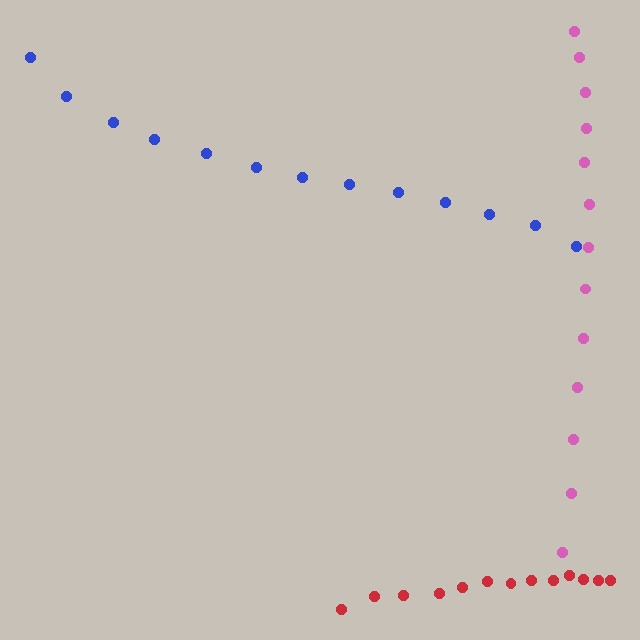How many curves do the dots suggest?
There are 3 distinct paths.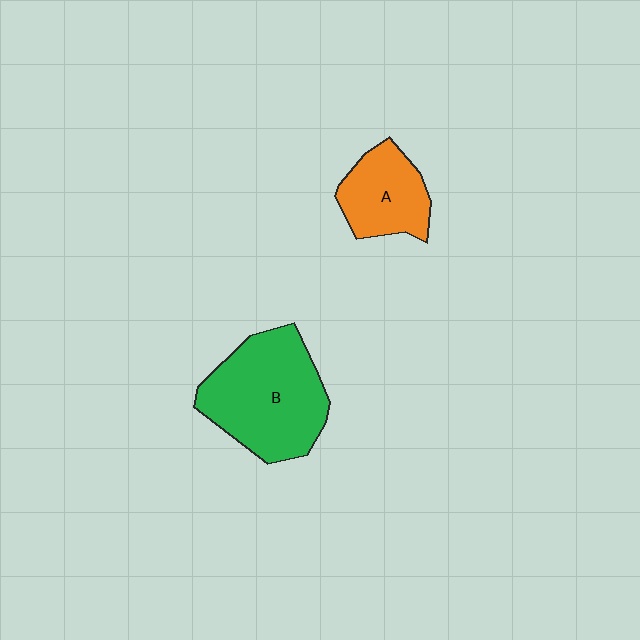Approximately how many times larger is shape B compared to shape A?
Approximately 1.8 times.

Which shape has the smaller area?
Shape A (orange).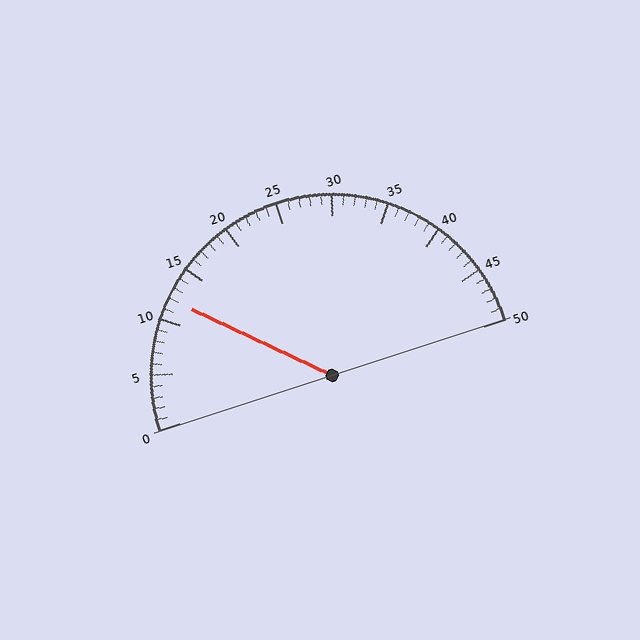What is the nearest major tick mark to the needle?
The nearest major tick mark is 10.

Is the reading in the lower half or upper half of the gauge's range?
The reading is in the lower half of the range (0 to 50).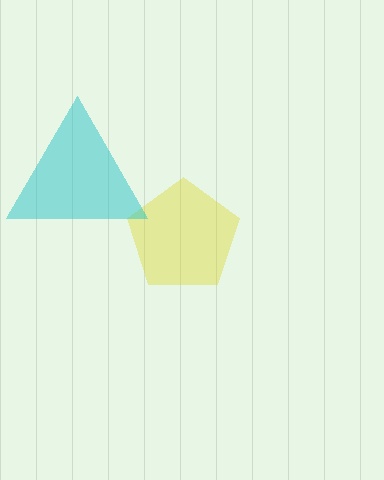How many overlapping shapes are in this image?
There are 2 overlapping shapes in the image.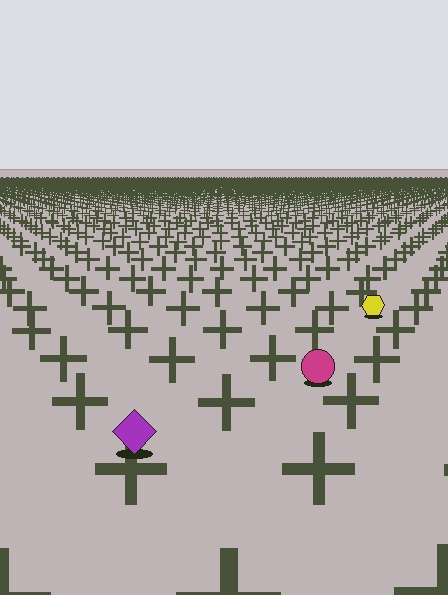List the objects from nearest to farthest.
From nearest to farthest: the purple diamond, the magenta circle, the yellow hexagon.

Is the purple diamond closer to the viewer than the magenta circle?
Yes. The purple diamond is closer — you can tell from the texture gradient: the ground texture is coarser near it.